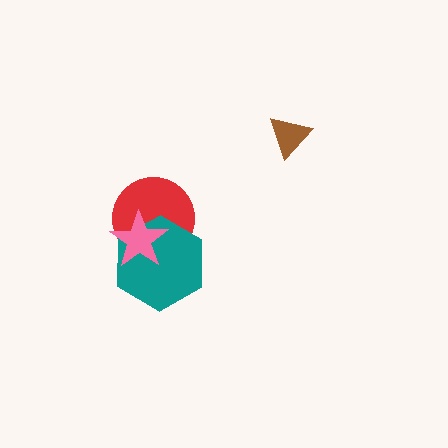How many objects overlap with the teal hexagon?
2 objects overlap with the teal hexagon.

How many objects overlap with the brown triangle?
0 objects overlap with the brown triangle.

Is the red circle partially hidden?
Yes, it is partially covered by another shape.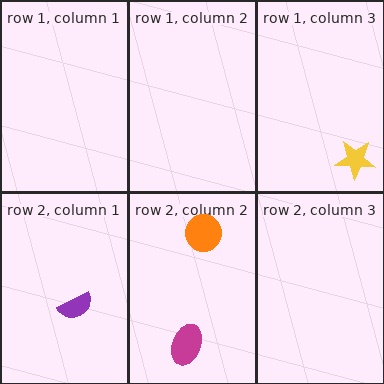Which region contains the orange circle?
The row 2, column 2 region.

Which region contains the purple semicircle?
The row 2, column 1 region.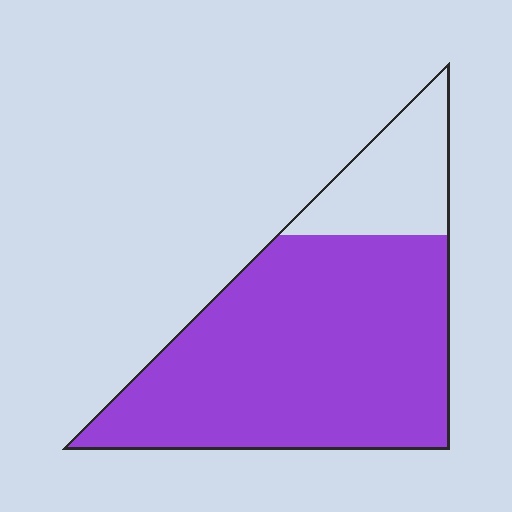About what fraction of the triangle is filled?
About four fifths (4/5).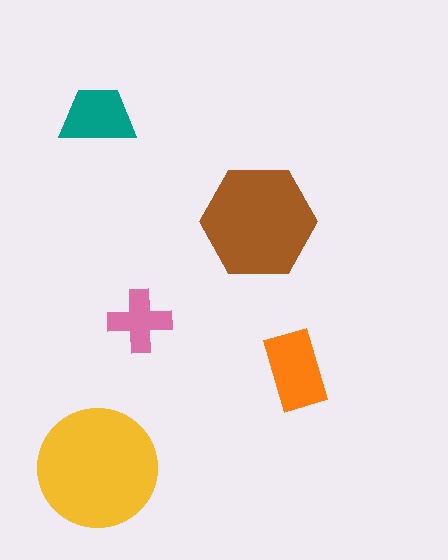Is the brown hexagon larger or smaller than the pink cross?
Larger.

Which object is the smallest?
The pink cross.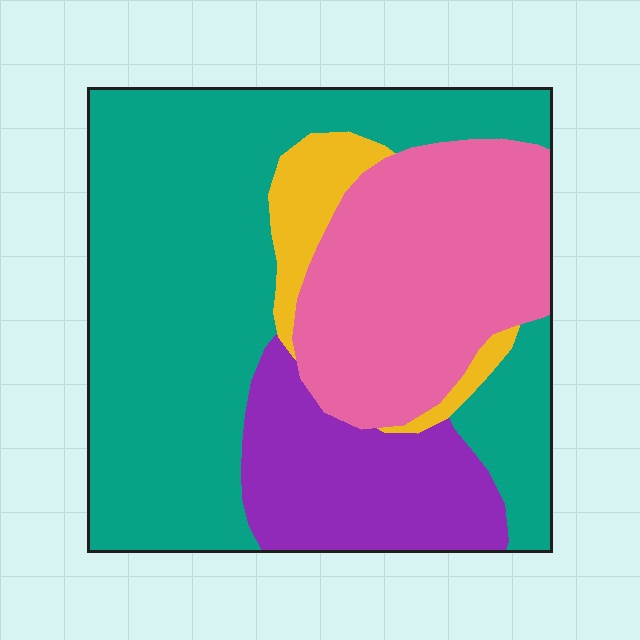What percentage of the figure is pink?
Pink takes up between a sixth and a third of the figure.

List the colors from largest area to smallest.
From largest to smallest: teal, pink, purple, yellow.